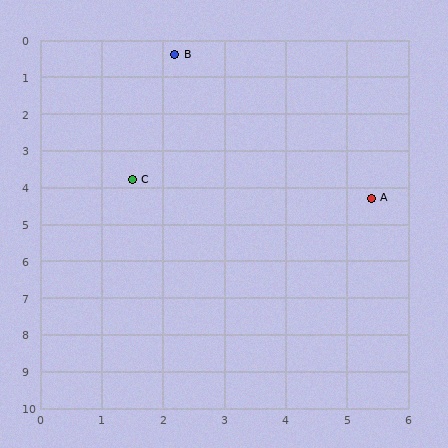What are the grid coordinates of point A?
Point A is at approximately (5.4, 4.3).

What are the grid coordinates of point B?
Point B is at approximately (2.2, 0.4).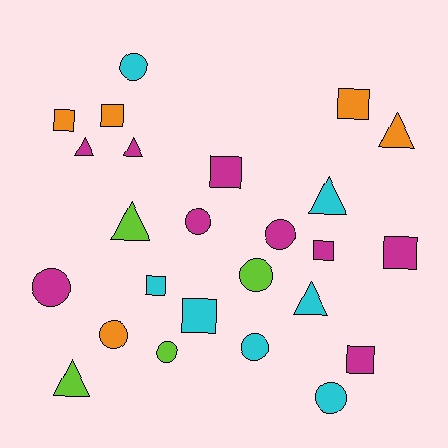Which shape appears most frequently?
Square, with 9 objects.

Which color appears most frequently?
Magenta, with 9 objects.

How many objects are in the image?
There are 25 objects.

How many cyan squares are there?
There are 2 cyan squares.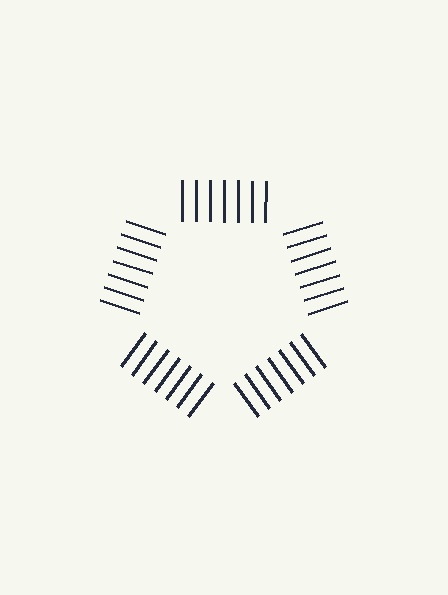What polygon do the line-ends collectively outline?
An illusory pentagon — the line segments terminate on its edges but no continuous stroke is drawn.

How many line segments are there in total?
35 — 7 along each of the 5 edges.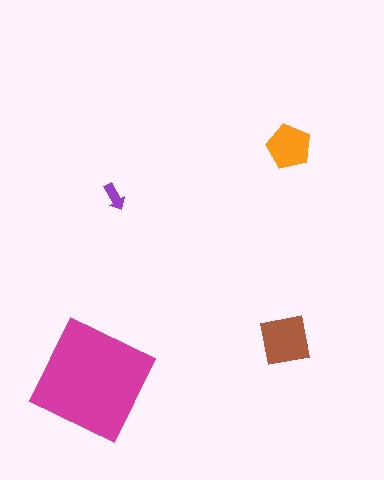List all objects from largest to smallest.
The magenta square, the brown square, the orange pentagon, the purple arrow.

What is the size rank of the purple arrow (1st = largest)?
4th.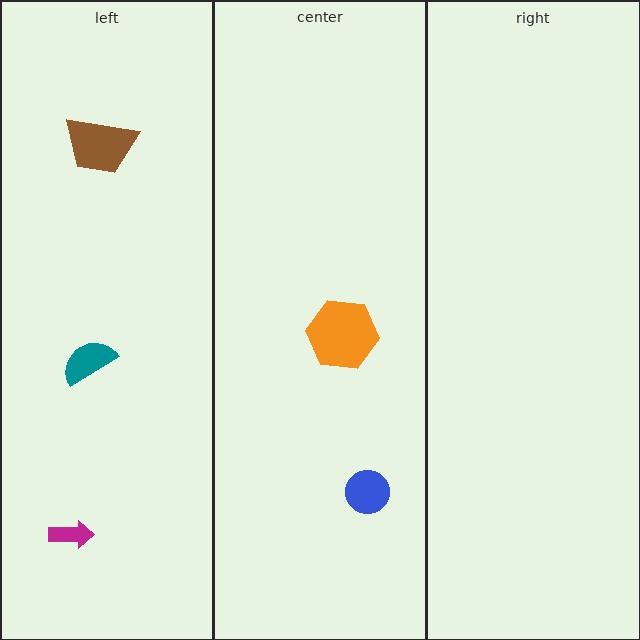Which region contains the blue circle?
The center region.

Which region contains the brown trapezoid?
The left region.